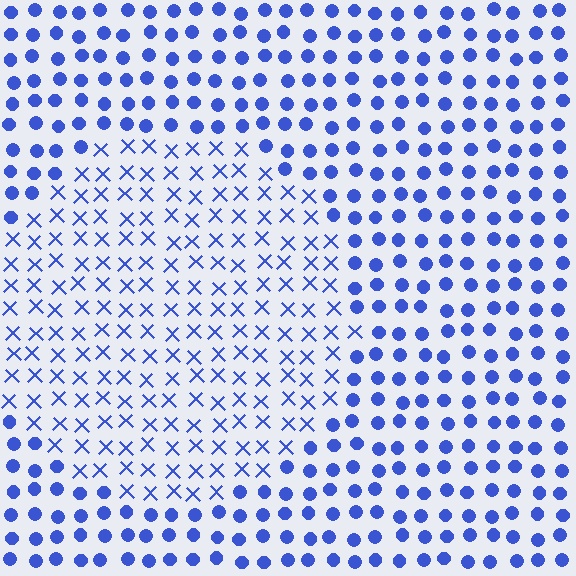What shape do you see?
I see a circle.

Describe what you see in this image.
The image is filled with small blue elements arranged in a uniform grid. A circle-shaped region contains X marks, while the surrounding area contains circles. The boundary is defined purely by the change in element shape.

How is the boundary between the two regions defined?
The boundary is defined by a change in element shape: X marks inside vs. circles outside. All elements share the same color and spacing.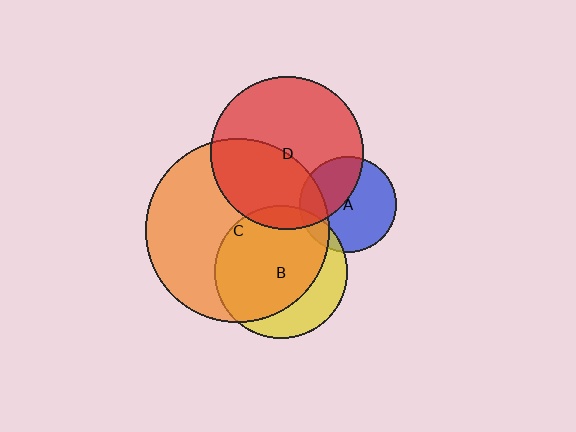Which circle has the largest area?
Circle C (orange).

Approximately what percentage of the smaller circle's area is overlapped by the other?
Approximately 40%.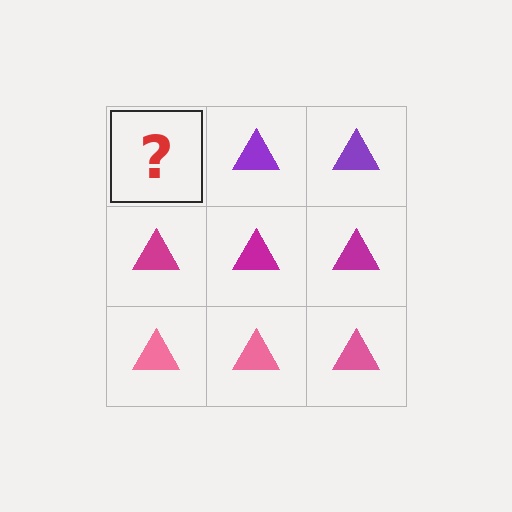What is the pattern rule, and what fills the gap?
The rule is that each row has a consistent color. The gap should be filled with a purple triangle.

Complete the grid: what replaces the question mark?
The question mark should be replaced with a purple triangle.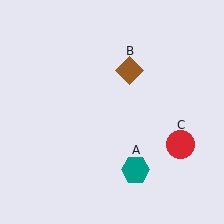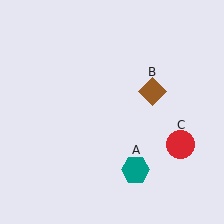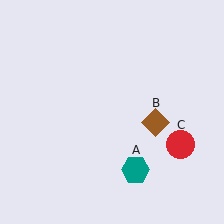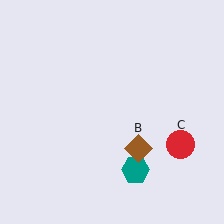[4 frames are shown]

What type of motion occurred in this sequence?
The brown diamond (object B) rotated clockwise around the center of the scene.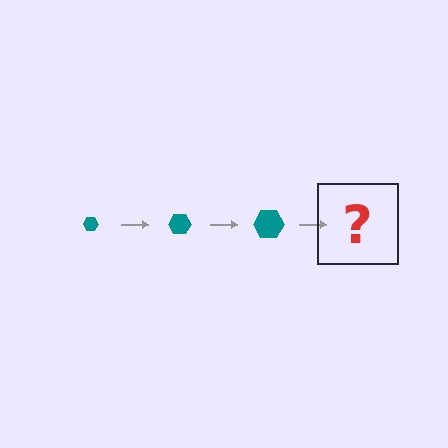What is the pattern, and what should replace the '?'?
The pattern is that the hexagon gets progressively larger each step. The '?' should be a teal hexagon, larger than the previous one.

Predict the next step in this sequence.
The next step is a teal hexagon, larger than the previous one.